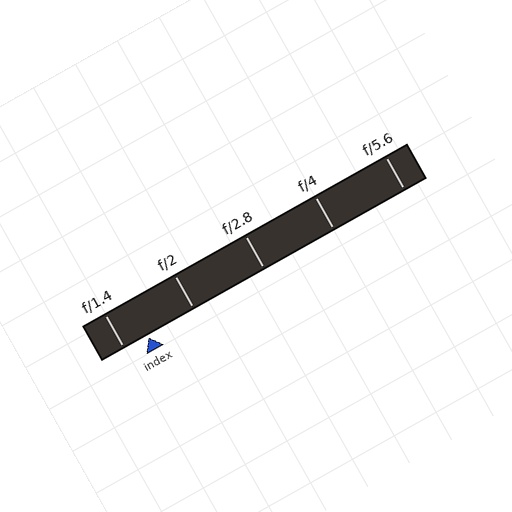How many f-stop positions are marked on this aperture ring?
There are 5 f-stop positions marked.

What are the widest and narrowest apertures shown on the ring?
The widest aperture shown is f/1.4 and the narrowest is f/5.6.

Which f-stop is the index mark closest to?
The index mark is closest to f/1.4.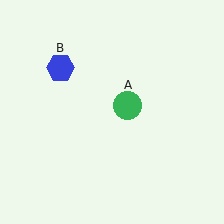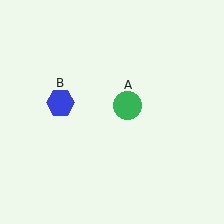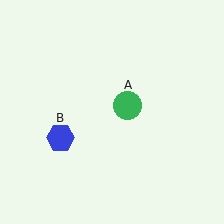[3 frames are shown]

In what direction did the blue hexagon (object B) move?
The blue hexagon (object B) moved down.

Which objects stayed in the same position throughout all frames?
Green circle (object A) remained stationary.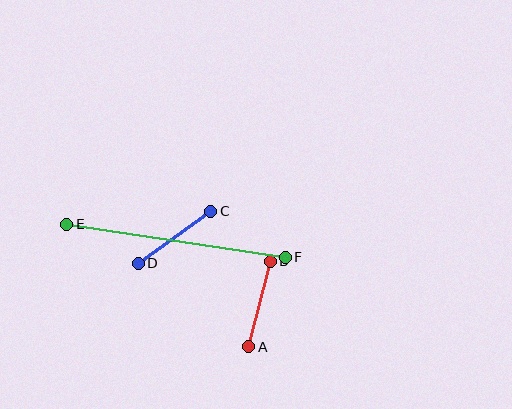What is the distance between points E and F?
The distance is approximately 221 pixels.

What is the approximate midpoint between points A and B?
The midpoint is at approximately (260, 304) pixels.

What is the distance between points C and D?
The distance is approximately 89 pixels.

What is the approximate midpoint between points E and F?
The midpoint is at approximately (176, 241) pixels.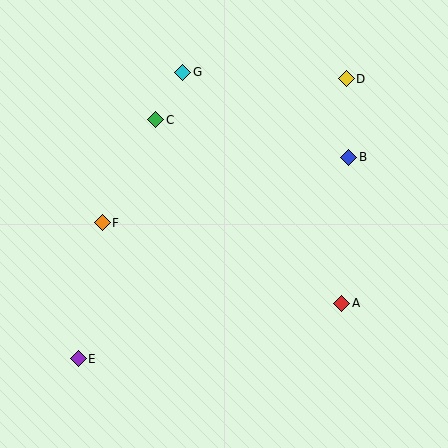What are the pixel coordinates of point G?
Point G is at (183, 72).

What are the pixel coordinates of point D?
Point D is at (346, 79).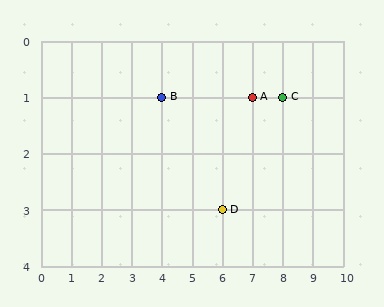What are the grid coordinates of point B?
Point B is at grid coordinates (4, 1).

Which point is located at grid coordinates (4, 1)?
Point B is at (4, 1).